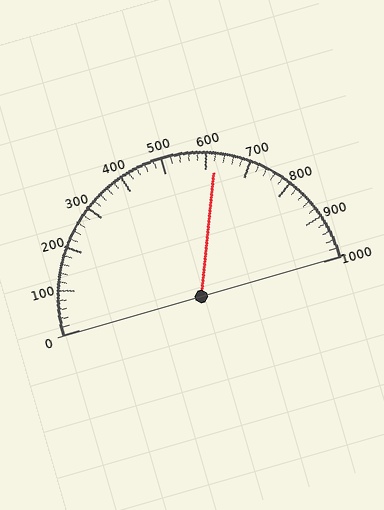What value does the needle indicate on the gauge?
The needle indicates approximately 620.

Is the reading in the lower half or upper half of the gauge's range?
The reading is in the upper half of the range (0 to 1000).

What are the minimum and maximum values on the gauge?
The gauge ranges from 0 to 1000.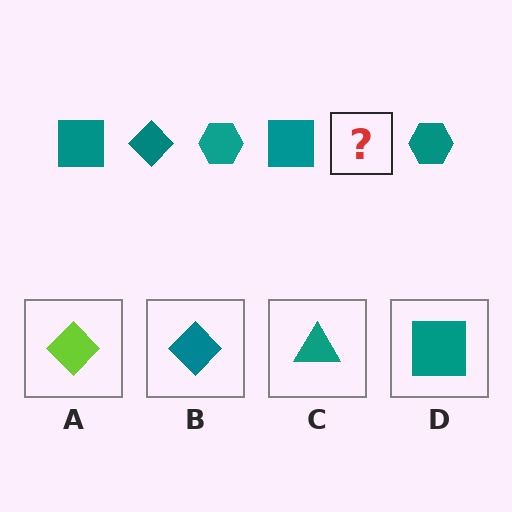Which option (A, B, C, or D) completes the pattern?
B.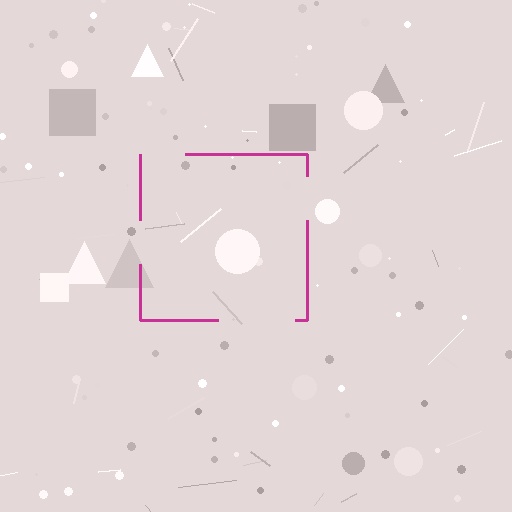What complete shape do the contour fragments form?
The contour fragments form a square.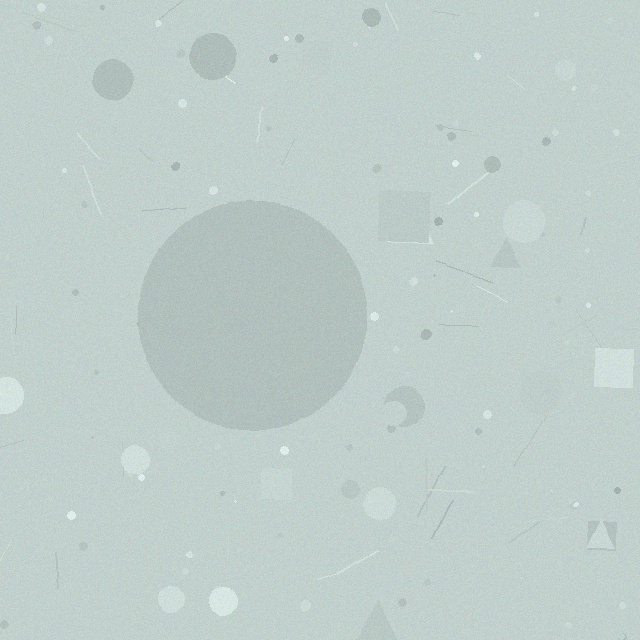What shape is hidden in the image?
A circle is hidden in the image.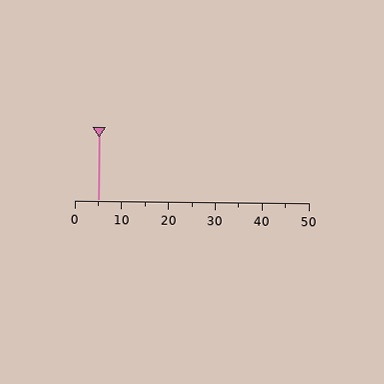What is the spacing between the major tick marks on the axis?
The major ticks are spaced 10 apart.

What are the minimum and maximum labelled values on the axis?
The axis runs from 0 to 50.